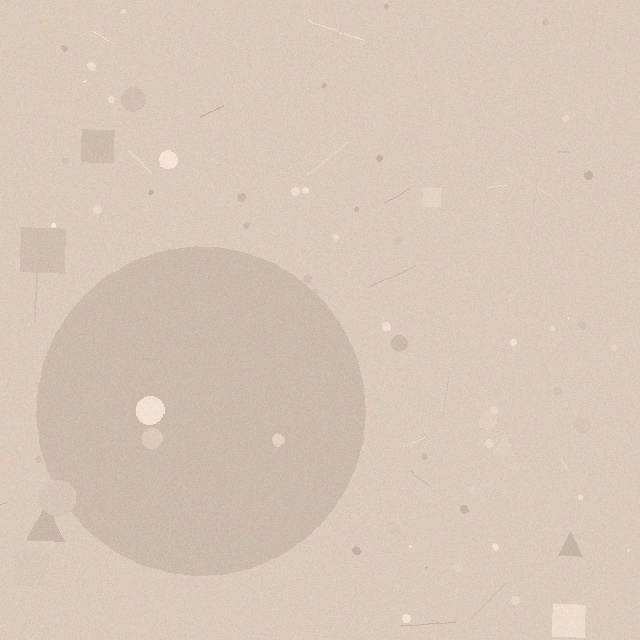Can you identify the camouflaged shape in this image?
The camouflaged shape is a circle.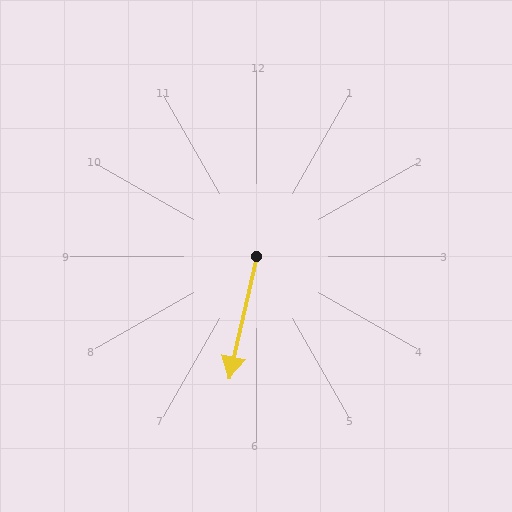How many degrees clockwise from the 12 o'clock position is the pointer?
Approximately 193 degrees.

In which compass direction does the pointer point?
South.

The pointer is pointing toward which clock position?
Roughly 6 o'clock.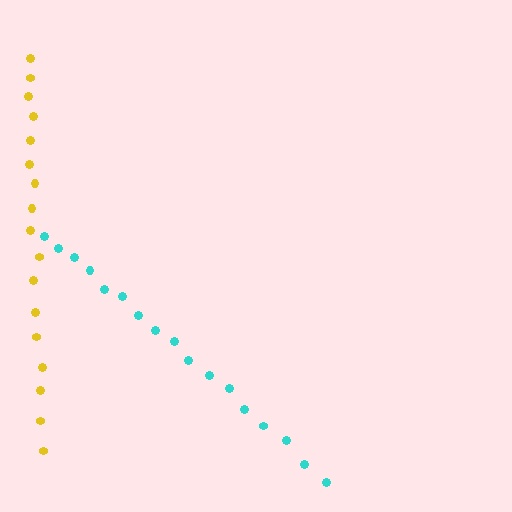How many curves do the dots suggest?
There are 2 distinct paths.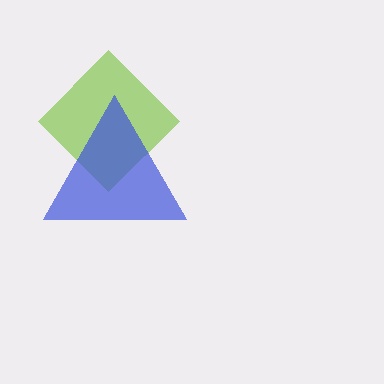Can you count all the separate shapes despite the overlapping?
Yes, there are 2 separate shapes.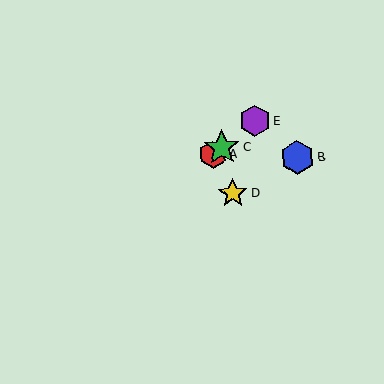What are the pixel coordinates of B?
Object B is at (297, 157).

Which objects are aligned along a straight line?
Objects A, C, E are aligned along a straight line.